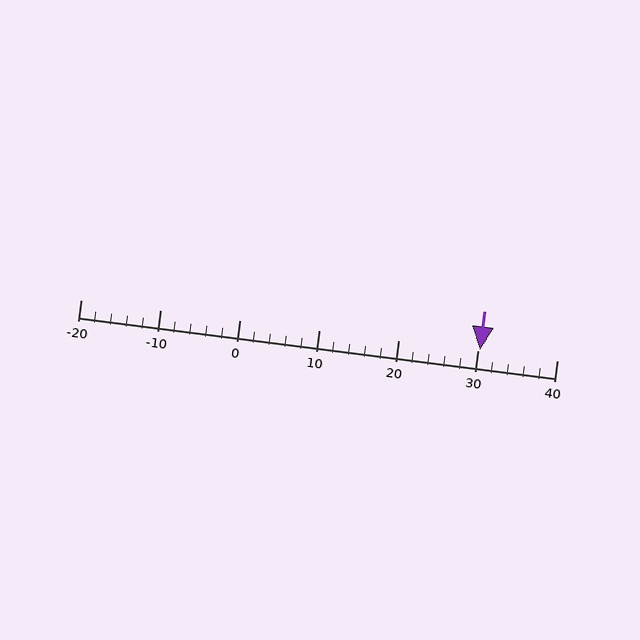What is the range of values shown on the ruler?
The ruler shows values from -20 to 40.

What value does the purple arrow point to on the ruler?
The purple arrow points to approximately 30.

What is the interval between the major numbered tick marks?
The major tick marks are spaced 10 units apart.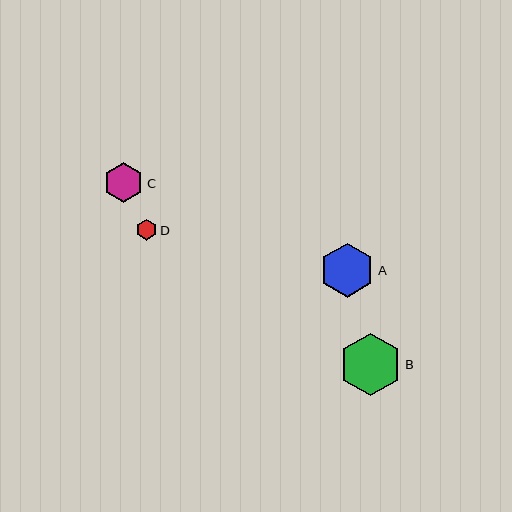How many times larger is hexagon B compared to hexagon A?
Hexagon B is approximately 1.2 times the size of hexagon A.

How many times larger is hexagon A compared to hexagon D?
Hexagon A is approximately 2.6 times the size of hexagon D.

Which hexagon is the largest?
Hexagon B is the largest with a size of approximately 63 pixels.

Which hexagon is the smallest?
Hexagon D is the smallest with a size of approximately 21 pixels.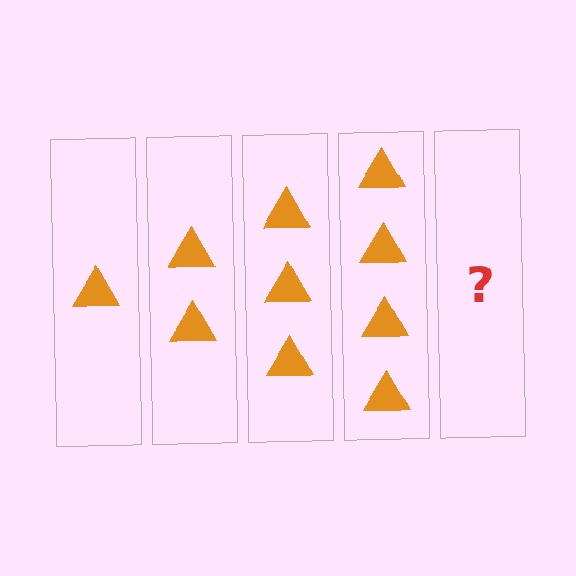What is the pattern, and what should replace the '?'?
The pattern is that each step adds one more triangle. The '?' should be 5 triangles.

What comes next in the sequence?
The next element should be 5 triangles.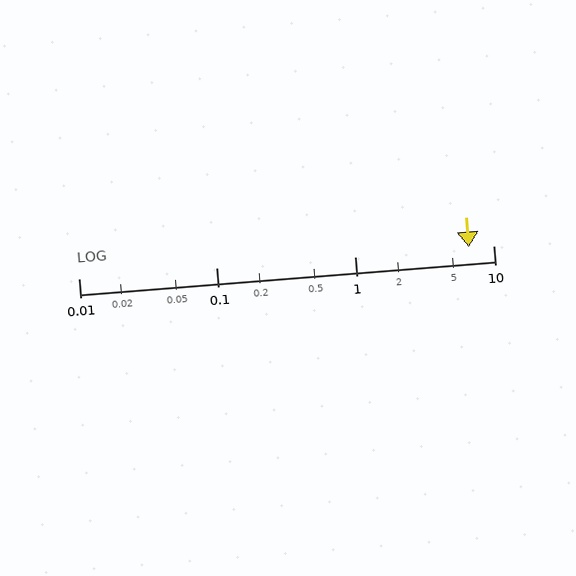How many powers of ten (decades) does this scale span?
The scale spans 3 decades, from 0.01 to 10.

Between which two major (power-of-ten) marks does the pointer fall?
The pointer is between 1 and 10.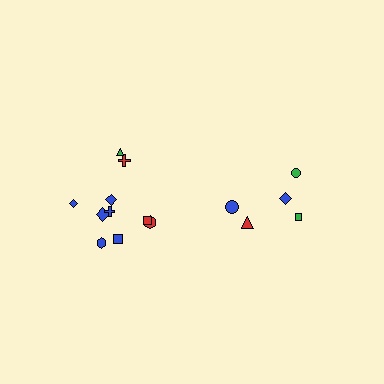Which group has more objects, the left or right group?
The left group.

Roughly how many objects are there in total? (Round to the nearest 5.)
Roughly 15 objects in total.